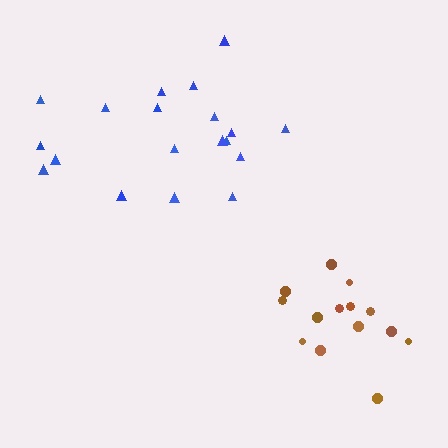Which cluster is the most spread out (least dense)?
Blue.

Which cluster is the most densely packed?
Brown.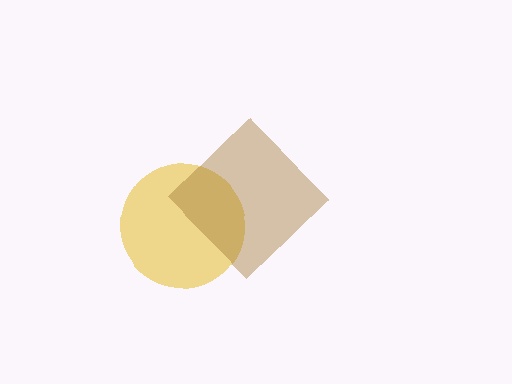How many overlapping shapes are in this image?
There are 2 overlapping shapes in the image.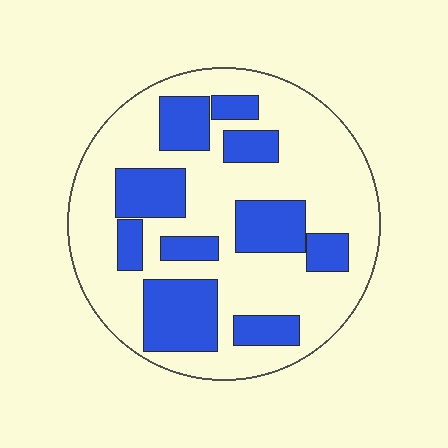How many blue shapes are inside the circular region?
10.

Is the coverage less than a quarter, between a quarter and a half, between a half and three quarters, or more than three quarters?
Between a quarter and a half.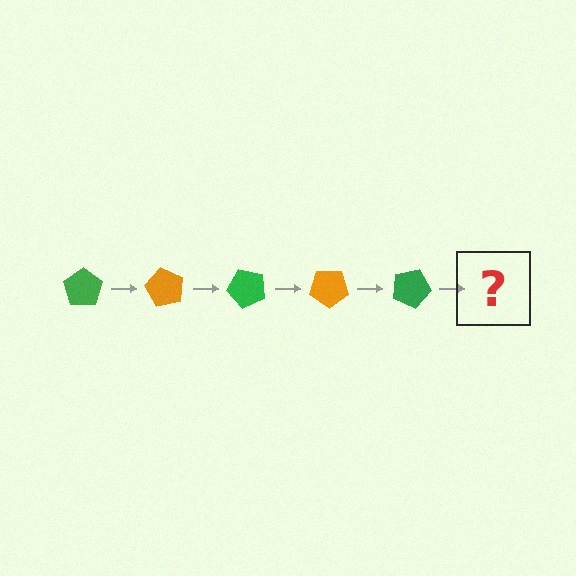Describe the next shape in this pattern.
It should be an orange pentagon, rotated 300 degrees from the start.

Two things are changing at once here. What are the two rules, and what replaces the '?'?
The two rules are that it rotates 60 degrees each step and the color cycles through green and orange. The '?' should be an orange pentagon, rotated 300 degrees from the start.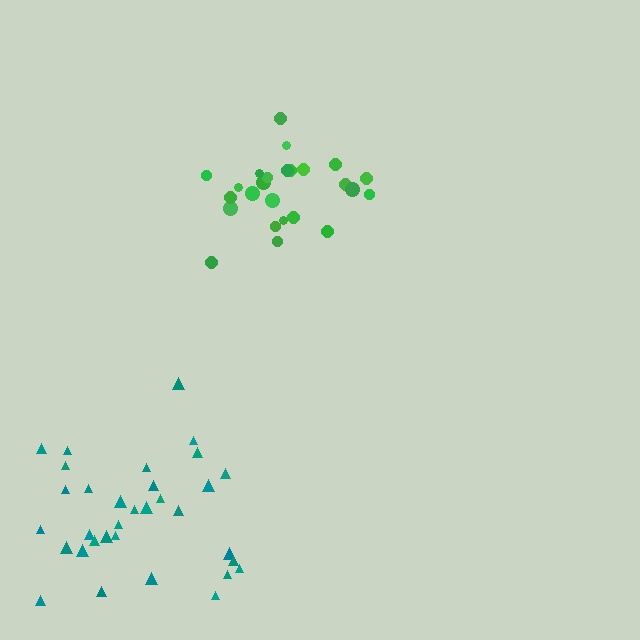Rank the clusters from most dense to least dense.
green, teal.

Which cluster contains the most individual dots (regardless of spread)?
Teal (33).